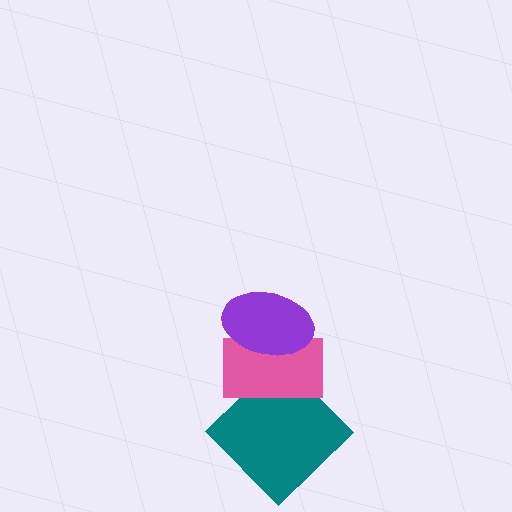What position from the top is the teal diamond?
The teal diamond is 3rd from the top.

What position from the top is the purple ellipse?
The purple ellipse is 1st from the top.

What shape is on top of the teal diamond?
The pink rectangle is on top of the teal diamond.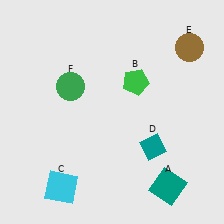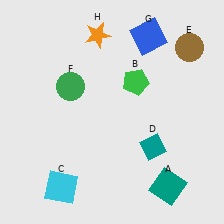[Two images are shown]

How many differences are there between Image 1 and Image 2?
There are 2 differences between the two images.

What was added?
A blue square (G), an orange star (H) were added in Image 2.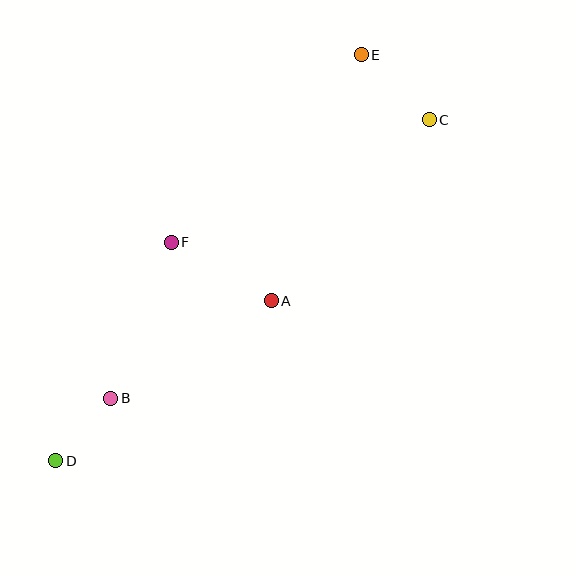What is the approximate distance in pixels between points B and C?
The distance between B and C is approximately 424 pixels.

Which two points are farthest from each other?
Points D and E are farthest from each other.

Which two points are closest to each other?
Points B and D are closest to each other.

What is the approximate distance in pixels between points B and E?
The distance between B and E is approximately 425 pixels.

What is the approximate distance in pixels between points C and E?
The distance between C and E is approximately 94 pixels.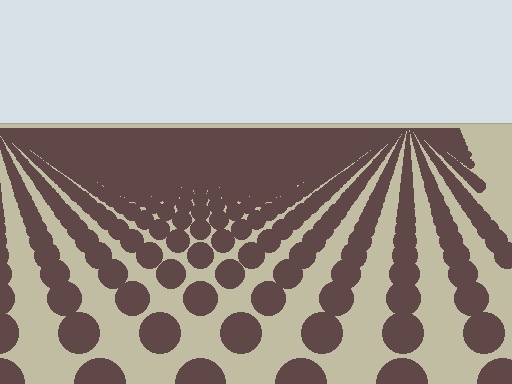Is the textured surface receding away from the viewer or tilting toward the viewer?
The surface is receding away from the viewer. Texture elements get smaller and denser toward the top.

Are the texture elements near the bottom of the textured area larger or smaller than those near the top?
Larger. Near the bottom, elements are closer to the viewer and appear at a bigger on-screen size.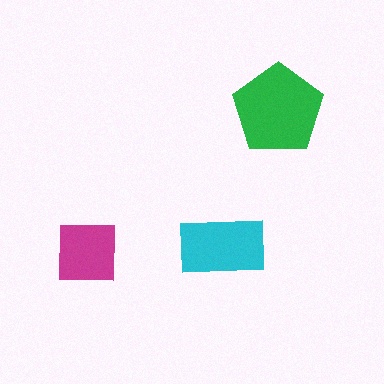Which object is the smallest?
The magenta square.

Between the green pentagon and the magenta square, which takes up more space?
The green pentagon.